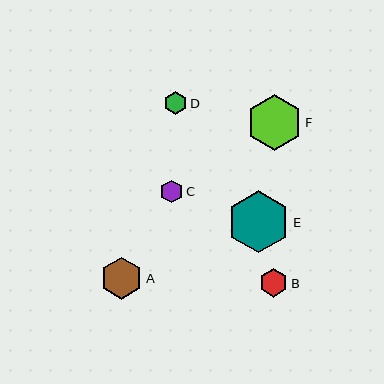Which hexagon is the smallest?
Hexagon C is the smallest with a size of approximately 23 pixels.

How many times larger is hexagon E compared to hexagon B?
Hexagon E is approximately 2.2 times the size of hexagon B.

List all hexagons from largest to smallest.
From largest to smallest: E, F, A, B, D, C.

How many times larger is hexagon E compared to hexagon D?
Hexagon E is approximately 2.7 times the size of hexagon D.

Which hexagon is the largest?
Hexagon E is the largest with a size of approximately 62 pixels.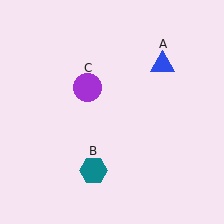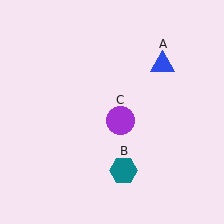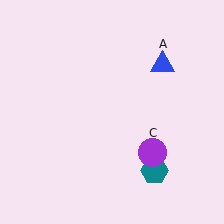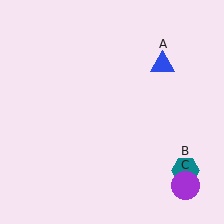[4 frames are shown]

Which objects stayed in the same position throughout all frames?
Blue triangle (object A) remained stationary.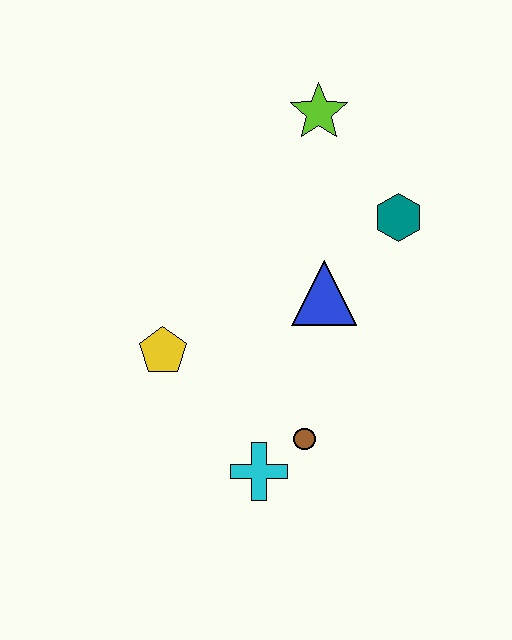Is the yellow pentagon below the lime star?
Yes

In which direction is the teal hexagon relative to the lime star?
The teal hexagon is below the lime star.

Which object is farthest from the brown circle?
The lime star is farthest from the brown circle.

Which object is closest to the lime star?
The teal hexagon is closest to the lime star.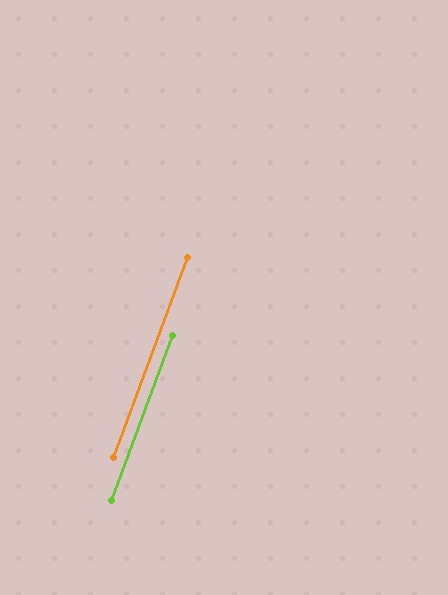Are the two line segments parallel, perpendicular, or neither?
Parallel — their directions differ by only 0.0°.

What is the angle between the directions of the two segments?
Approximately 0 degrees.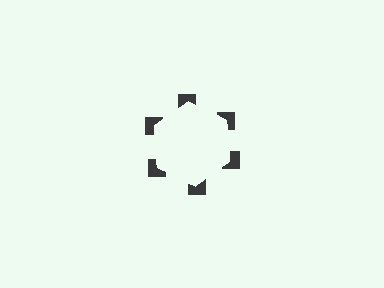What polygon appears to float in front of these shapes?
An illusory hexagon — its edges are inferred from the aligned wedge cuts in the notched squares, not physically drawn.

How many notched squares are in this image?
There are 6 — one at each vertex of the illusory hexagon.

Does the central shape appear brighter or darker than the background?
It typically appears slightly brighter than the background, even though no actual brightness change is drawn.